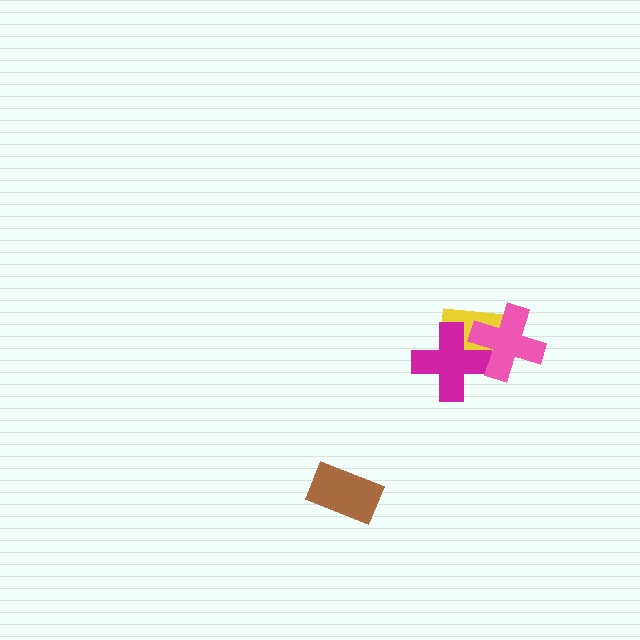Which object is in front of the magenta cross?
The pink cross is in front of the magenta cross.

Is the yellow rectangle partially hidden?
Yes, it is partially covered by another shape.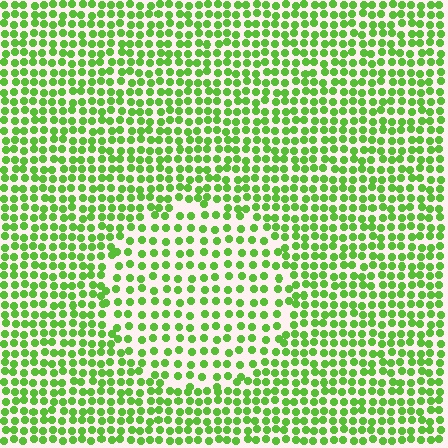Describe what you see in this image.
The image contains small lime elements arranged at two different densities. A circle-shaped region is visible where the elements are less densely packed than the surrounding area.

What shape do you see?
I see a circle.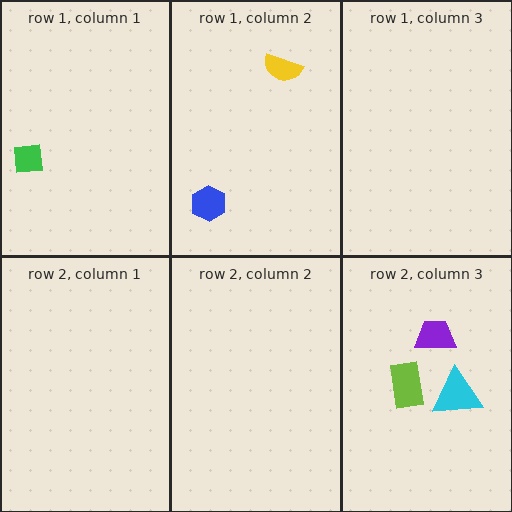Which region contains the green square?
The row 1, column 1 region.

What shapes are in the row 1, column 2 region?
The yellow semicircle, the blue hexagon.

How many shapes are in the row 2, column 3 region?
3.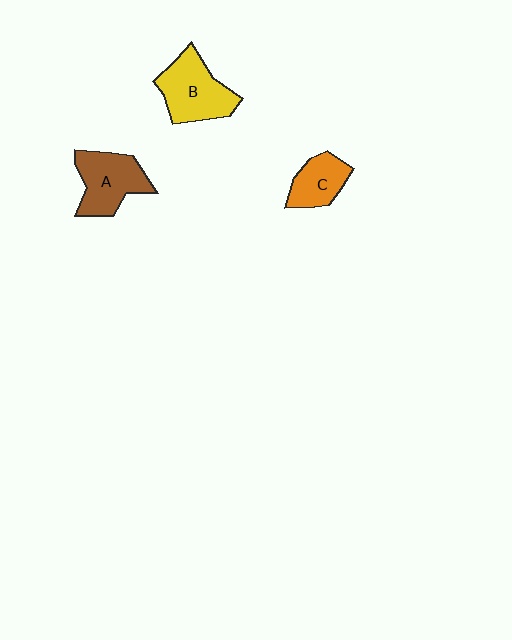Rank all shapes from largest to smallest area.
From largest to smallest: B (yellow), A (brown), C (orange).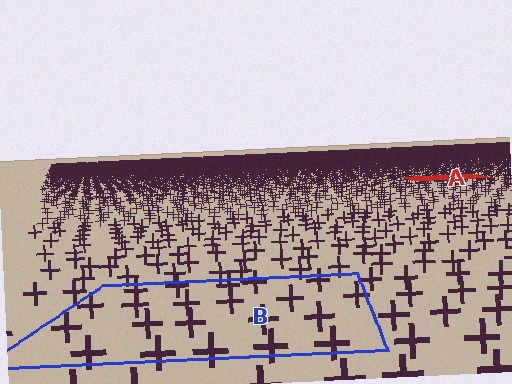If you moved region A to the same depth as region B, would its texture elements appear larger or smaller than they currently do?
They would appear larger. At a closer depth, the same texture elements are projected at a bigger on-screen size.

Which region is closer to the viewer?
Region B is closer. The texture elements there are larger and more spread out.